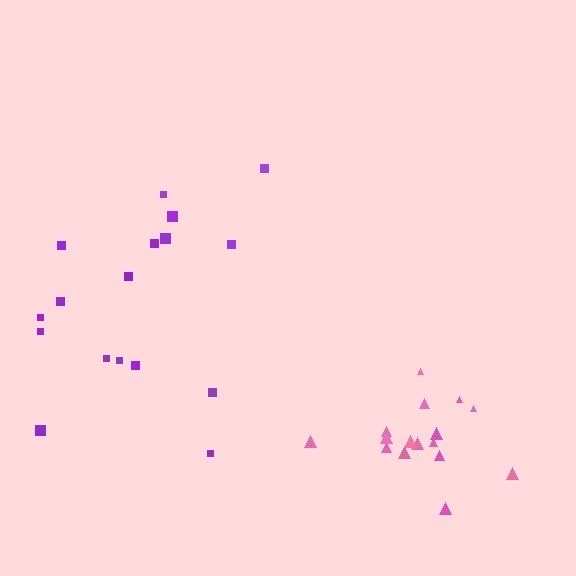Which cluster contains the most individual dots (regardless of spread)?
Purple (17).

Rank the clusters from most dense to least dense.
pink, purple.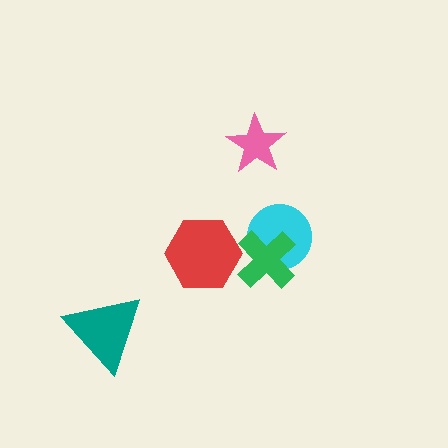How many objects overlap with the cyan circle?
1 object overlaps with the cyan circle.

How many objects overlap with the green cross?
1 object overlaps with the green cross.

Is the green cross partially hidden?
No, no other shape covers it.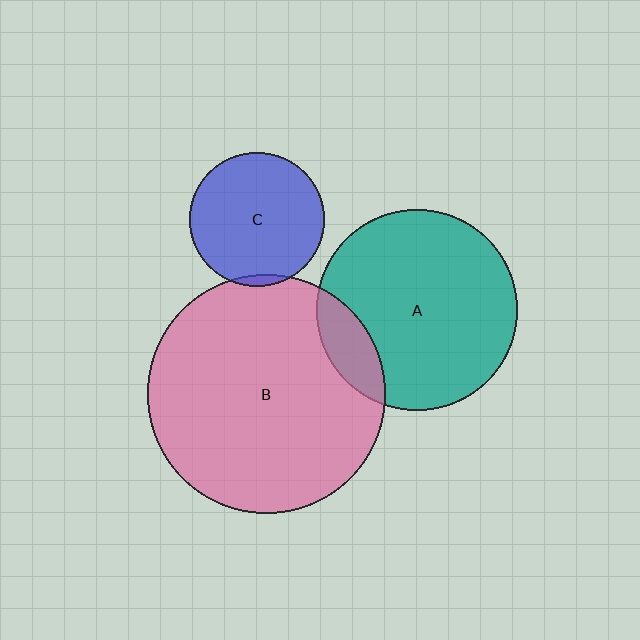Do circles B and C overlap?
Yes.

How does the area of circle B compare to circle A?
Approximately 1.4 times.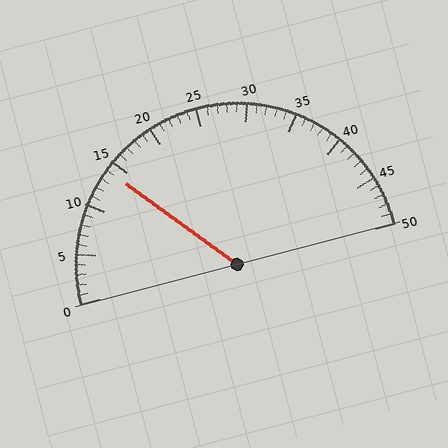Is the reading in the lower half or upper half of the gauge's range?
The reading is in the lower half of the range (0 to 50).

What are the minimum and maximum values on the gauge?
The gauge ranges from 0 to 50.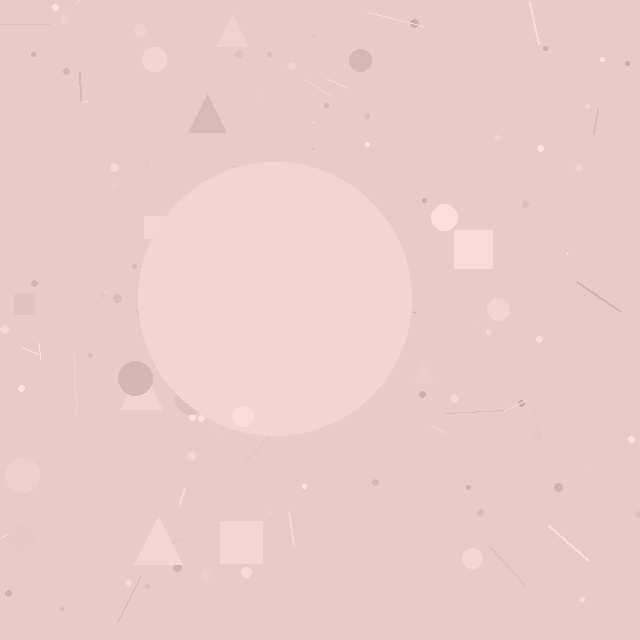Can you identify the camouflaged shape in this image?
The camouflaged shape is a circle.